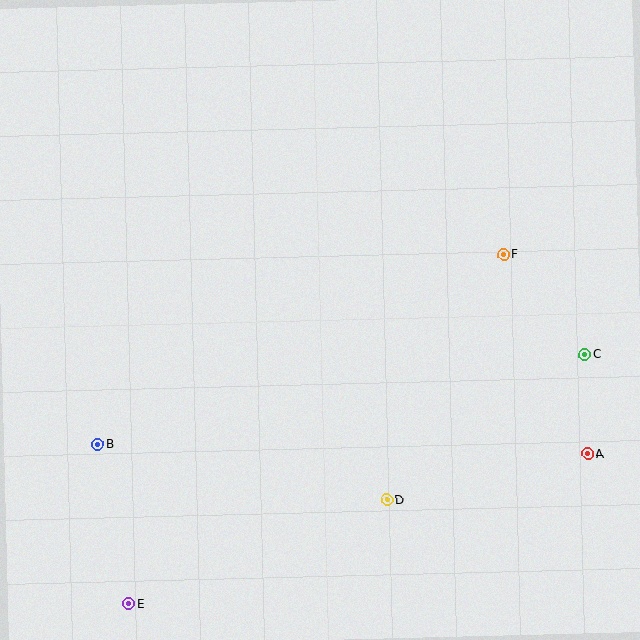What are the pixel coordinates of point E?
Point E is at (129, 604).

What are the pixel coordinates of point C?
Point C is at (585, 354).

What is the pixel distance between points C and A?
The distance between C and A is 100 pixels.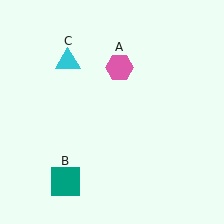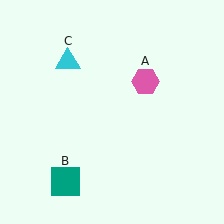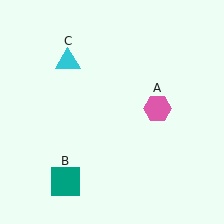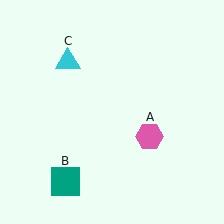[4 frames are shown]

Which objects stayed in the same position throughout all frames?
Teal square (object B) and cyan triangle (object C) remained stationary.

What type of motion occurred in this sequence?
The pink hexagon (object A) rotated clockwise around the center of the scene.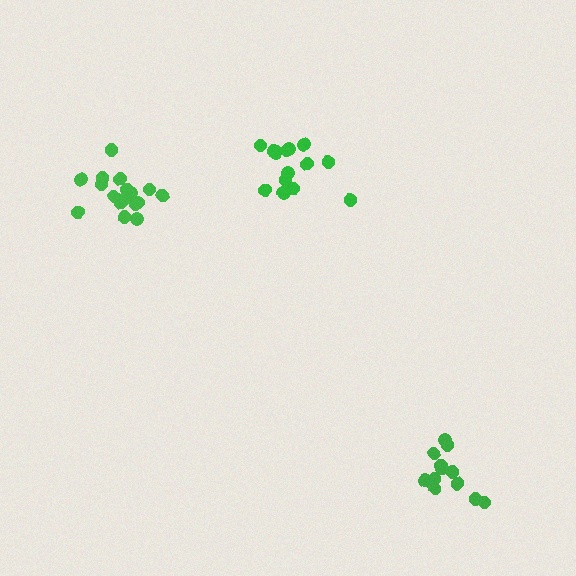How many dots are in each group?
Group 1: 15 dots, Group 2: 13 dots, Group 3: 17 dots (45 total).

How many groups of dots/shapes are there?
There are 3 groups.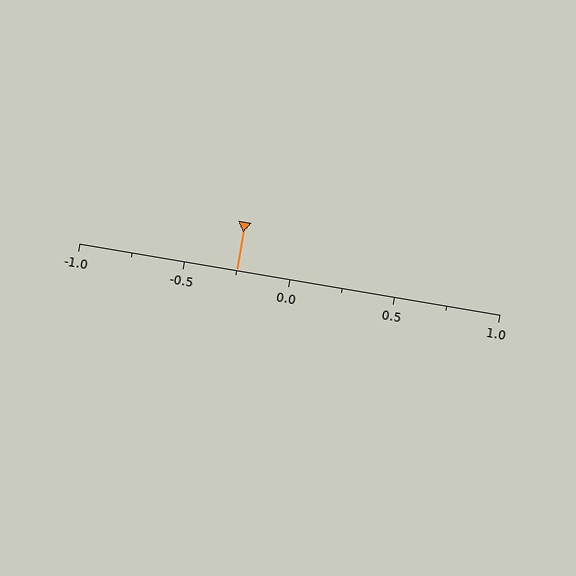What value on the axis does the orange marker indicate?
The marker indicates approximately -0.25.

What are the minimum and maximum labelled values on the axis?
The axis runs from -1.0 to 1.0.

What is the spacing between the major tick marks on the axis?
The major ticks are spaced 0.5 apart.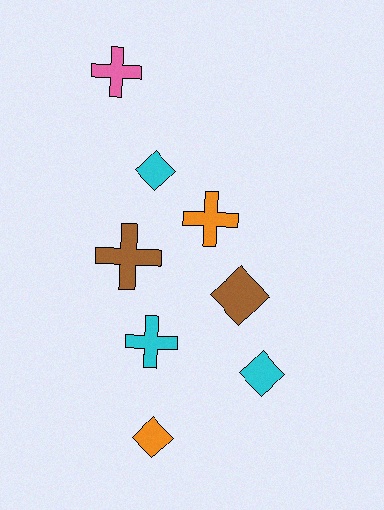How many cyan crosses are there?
There is 1 cyan cross.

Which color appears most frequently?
Cyan, with 3 objects.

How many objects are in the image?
There are 8 objects.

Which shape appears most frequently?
Cross, with 4 objects.